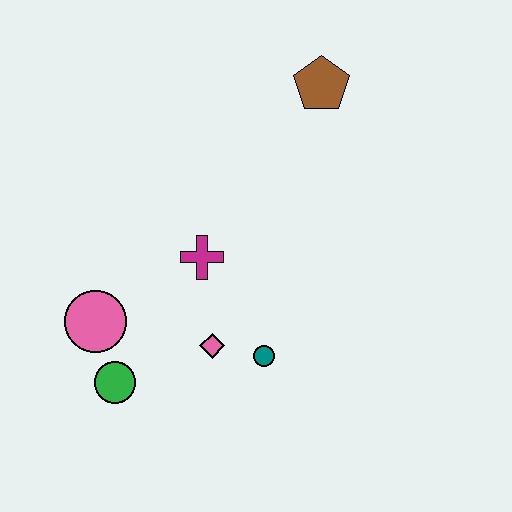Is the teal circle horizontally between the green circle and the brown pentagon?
Yes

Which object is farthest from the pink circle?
The brown pentagon is farthest from the pink circle.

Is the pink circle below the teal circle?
No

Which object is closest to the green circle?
The pink circle is closest to the green circle.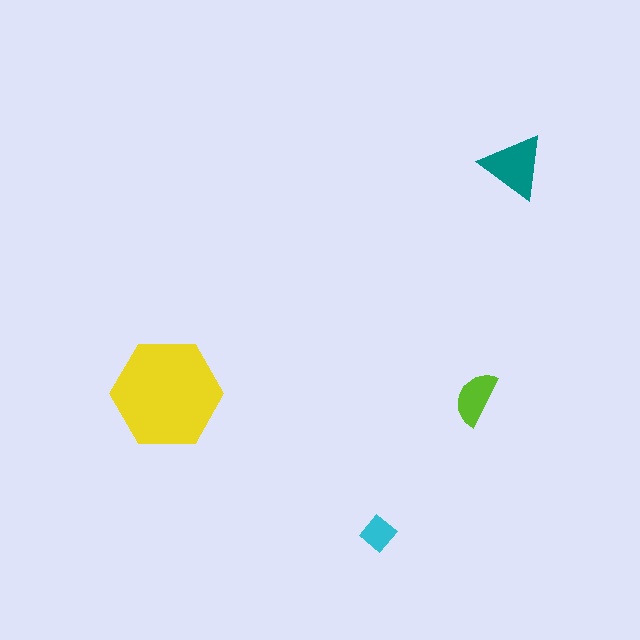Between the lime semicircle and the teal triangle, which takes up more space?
The teal triangle.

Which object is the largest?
The yellow hexagon.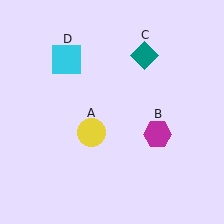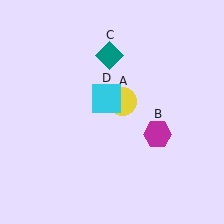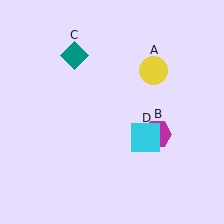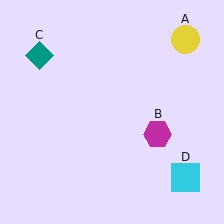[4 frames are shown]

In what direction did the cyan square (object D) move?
The cyan square (object D) moved down and to the right.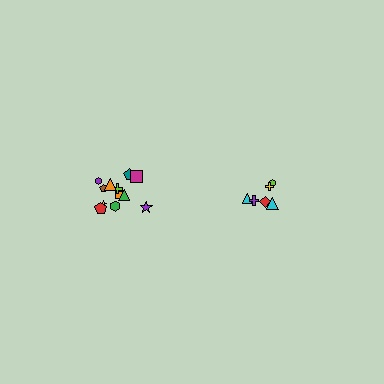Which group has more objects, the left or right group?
The left group.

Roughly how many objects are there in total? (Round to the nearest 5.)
Roughly 20 objects in total.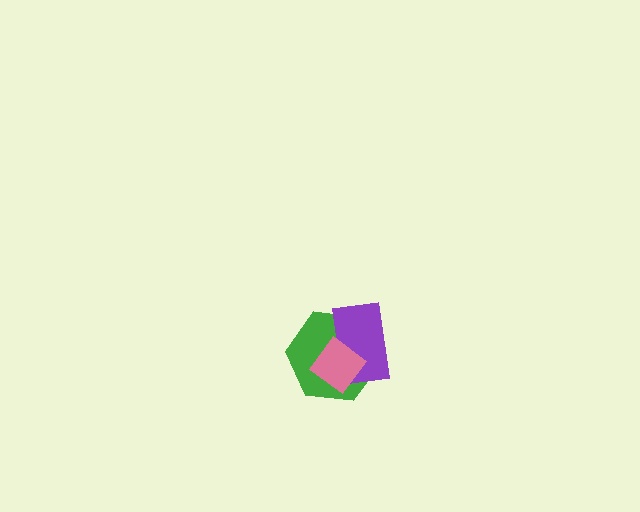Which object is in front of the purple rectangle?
The pink diamond is in front of the purple rectangle.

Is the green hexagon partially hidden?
Yes, it is partially covered by another shape.